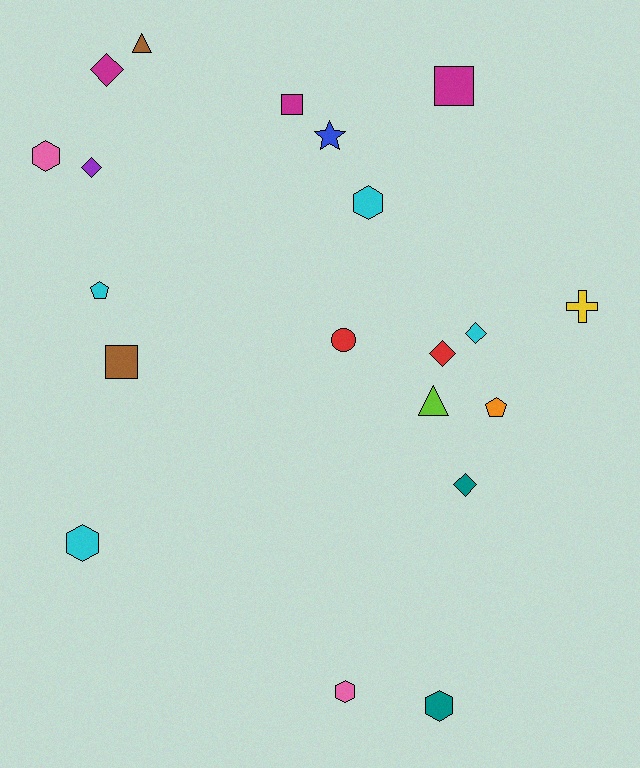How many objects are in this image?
There are 20 objects.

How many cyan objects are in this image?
There are 4 cyan objects.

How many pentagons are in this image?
There are 2 pentagons.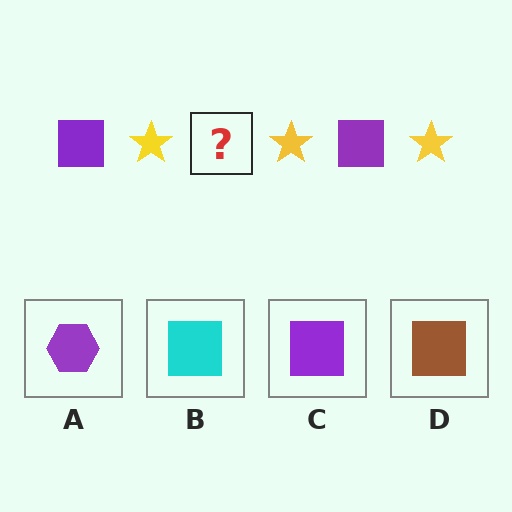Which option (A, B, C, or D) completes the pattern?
C.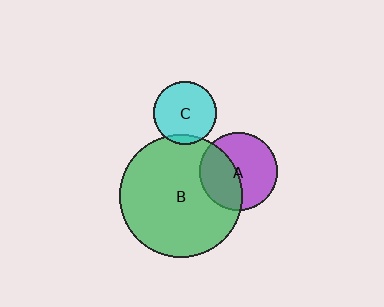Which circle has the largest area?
Circle B (green).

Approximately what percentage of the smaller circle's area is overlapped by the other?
Approximately 45%.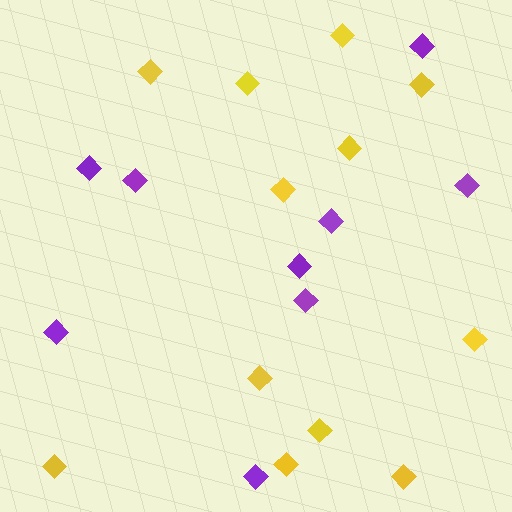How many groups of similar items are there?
There are 2 groups: one group of yellow diamonds (12) and one group of purple diamonds (9).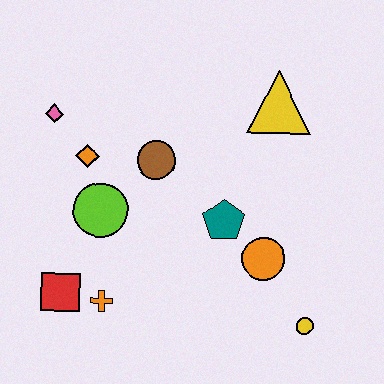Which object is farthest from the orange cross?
The yellow triangle is farthest from the orange cross.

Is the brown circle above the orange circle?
Yes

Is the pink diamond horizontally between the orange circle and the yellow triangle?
No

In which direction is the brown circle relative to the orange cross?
The brown circle is above the orange cross.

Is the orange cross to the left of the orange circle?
Yes